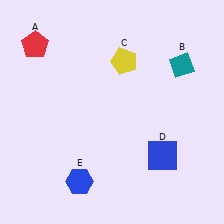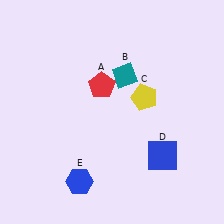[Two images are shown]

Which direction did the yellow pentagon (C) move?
The yellow pentagon (C) moved down.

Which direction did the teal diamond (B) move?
The teal diamond (B) moved left.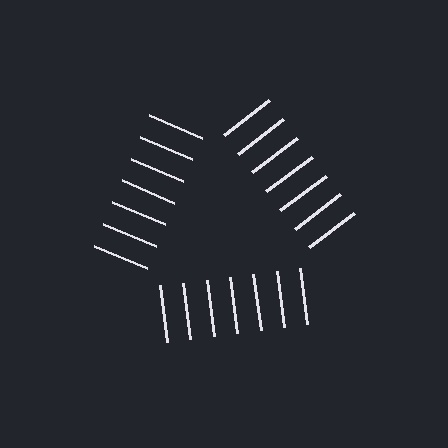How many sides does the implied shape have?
3 sides — the line-ends trace a triangle.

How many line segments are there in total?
21 — 7 along each of the 3 edges.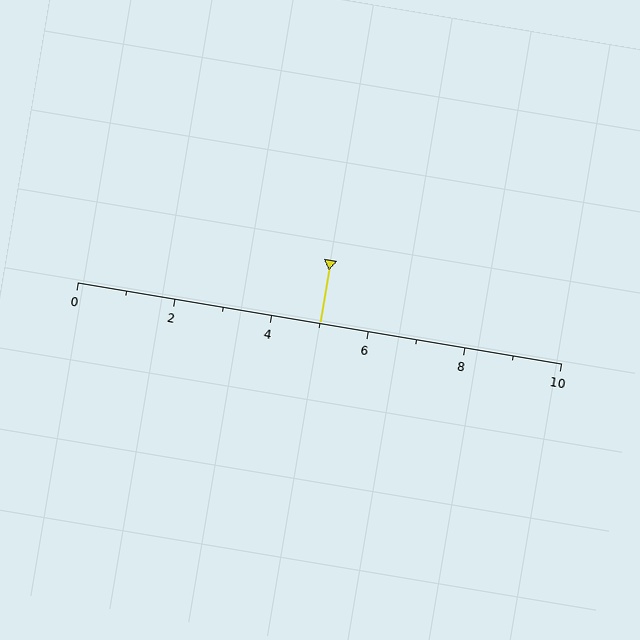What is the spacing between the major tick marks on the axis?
The major ticks are spaced 2 apart.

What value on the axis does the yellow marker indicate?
The marker indicates approximately 5.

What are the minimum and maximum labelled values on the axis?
The axis runs from 0 to 10.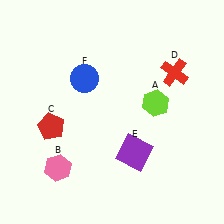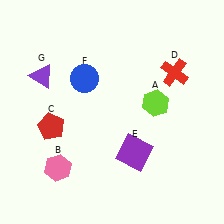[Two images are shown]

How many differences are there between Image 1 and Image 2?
There is 1 difference between the two images.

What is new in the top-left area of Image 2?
A purple triangle (G) was added in the top-left area of Image 2.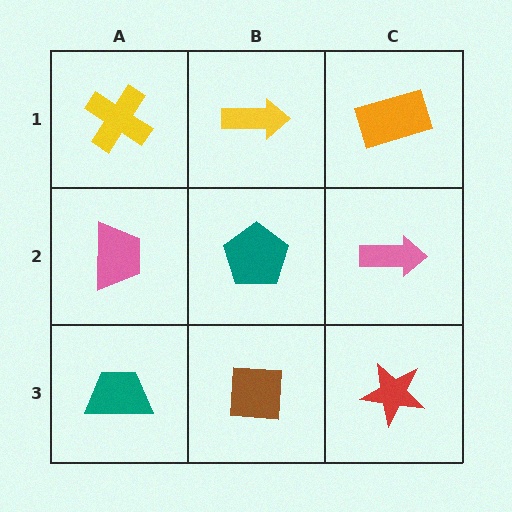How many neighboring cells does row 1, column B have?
3.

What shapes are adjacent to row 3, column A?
A pink trapezoid (row 2, column A), a brown square (row 3, column B).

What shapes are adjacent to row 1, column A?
A pink trapezoid (row 2, column A), a yellow arrow (row 1, column B).